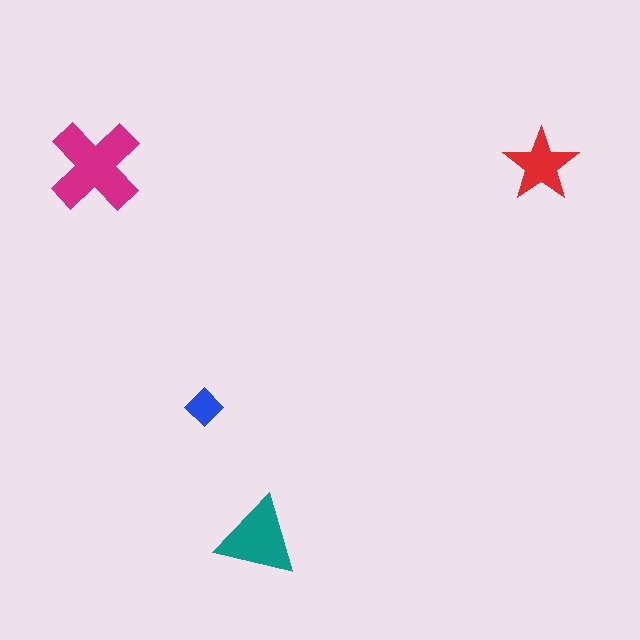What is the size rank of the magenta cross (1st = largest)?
1st.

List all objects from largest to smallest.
The magenta cross, the teal triangle, the red star, the blue diamond.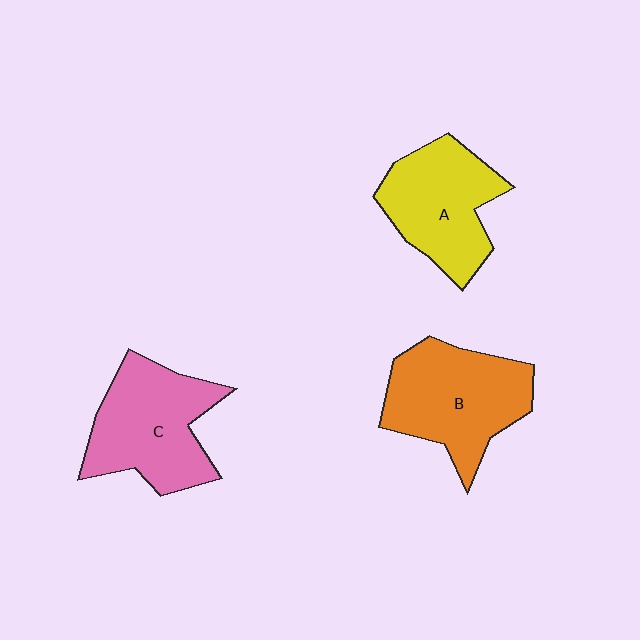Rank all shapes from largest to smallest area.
From largest to smallest: B (orange), C (pink), A (yellow).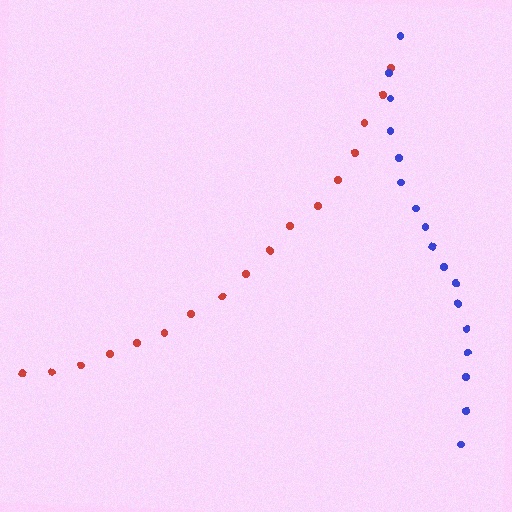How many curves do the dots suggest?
There are 2 distinct paths.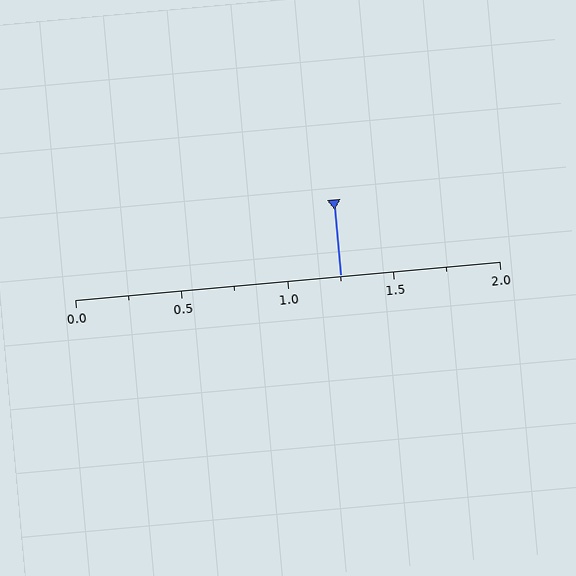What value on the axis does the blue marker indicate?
The marker indicates approximately 1.25.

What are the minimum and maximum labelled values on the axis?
The axis runs from 0.0 to 2.0.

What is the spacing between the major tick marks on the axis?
The major ticks are spaced 0.5 apart.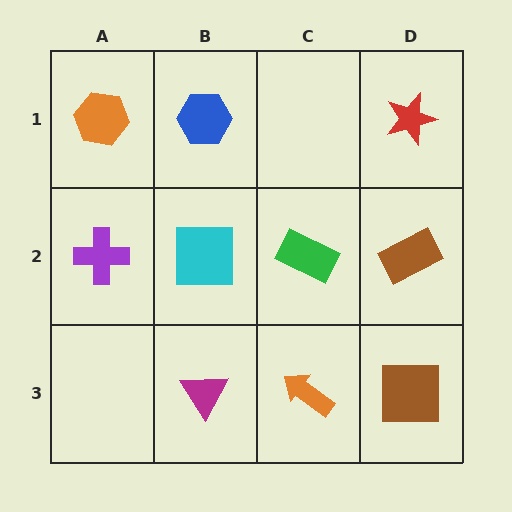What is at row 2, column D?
A brown rectangle.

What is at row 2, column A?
A purple cross.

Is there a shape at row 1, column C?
No, that cell is empty.